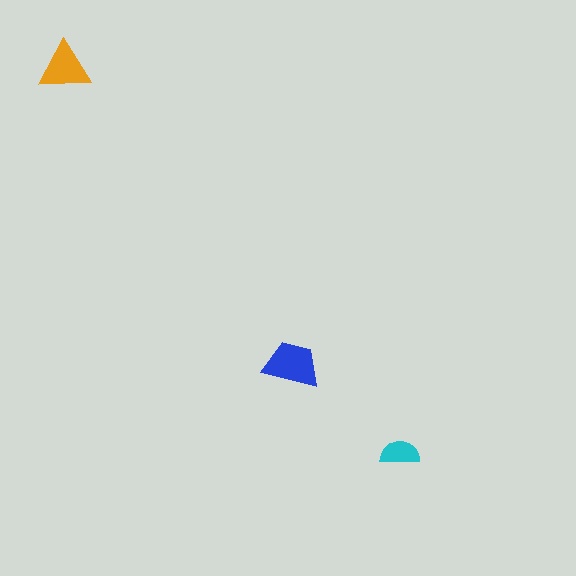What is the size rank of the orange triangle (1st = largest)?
2nd.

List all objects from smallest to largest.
The cyan semicircle, the orange triangle, the blue trapezoid.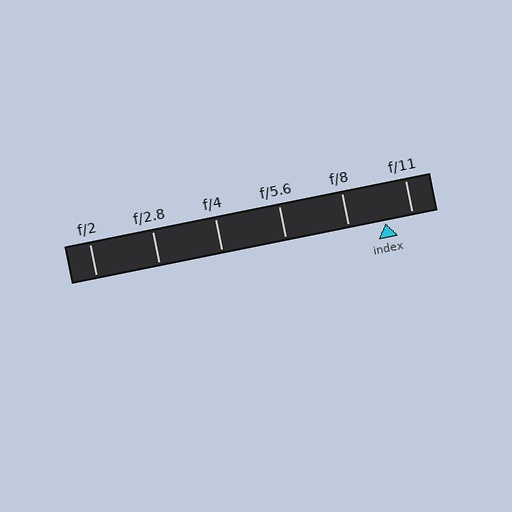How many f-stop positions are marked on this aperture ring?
There are 6 f-stop positions marked.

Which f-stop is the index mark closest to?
The index mark is closest to f/11.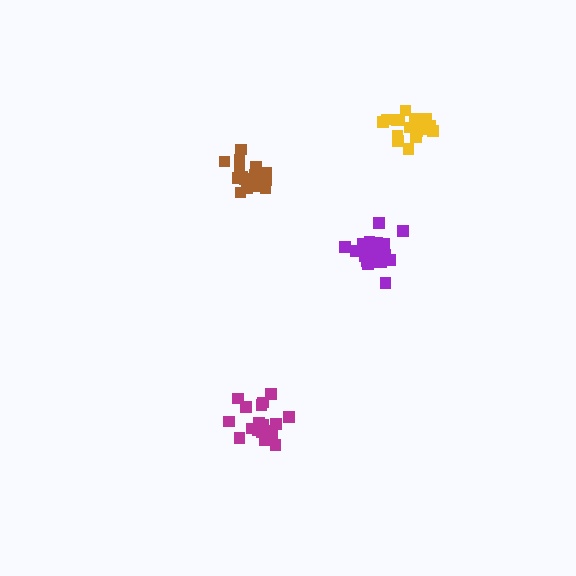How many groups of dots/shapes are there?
There are 4 groups.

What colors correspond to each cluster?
The clusters are colored: magenta, yellow, brown, purple.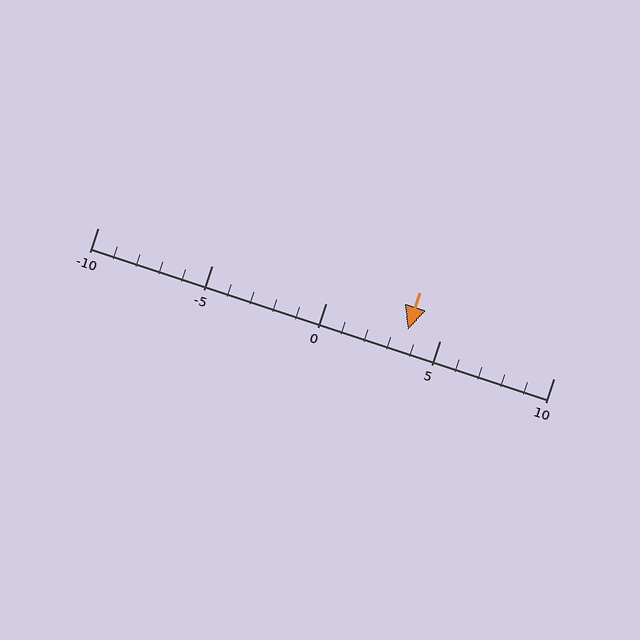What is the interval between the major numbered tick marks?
The major tick marks are spaced 5 units apart.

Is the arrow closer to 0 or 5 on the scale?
The arrow is closer to 5.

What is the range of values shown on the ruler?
The ruler shows values from -10 to 10.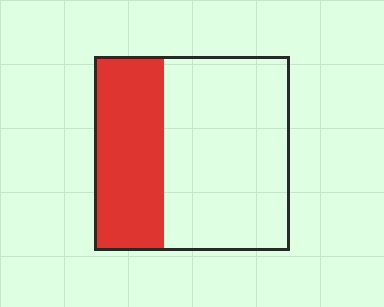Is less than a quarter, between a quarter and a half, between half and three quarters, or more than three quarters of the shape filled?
Between a quarter and a half.